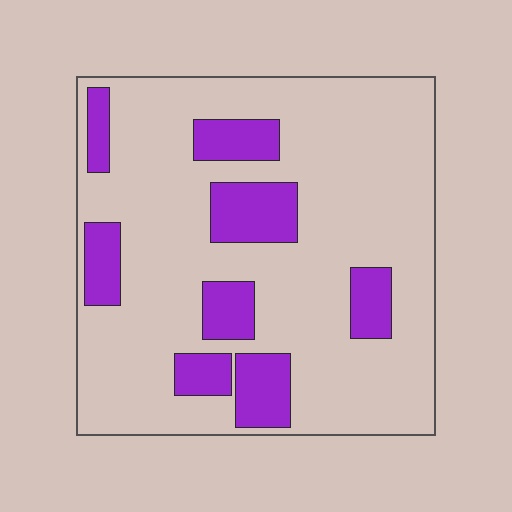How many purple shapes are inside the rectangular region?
8.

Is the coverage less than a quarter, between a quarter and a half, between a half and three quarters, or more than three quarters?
Less than a quarter.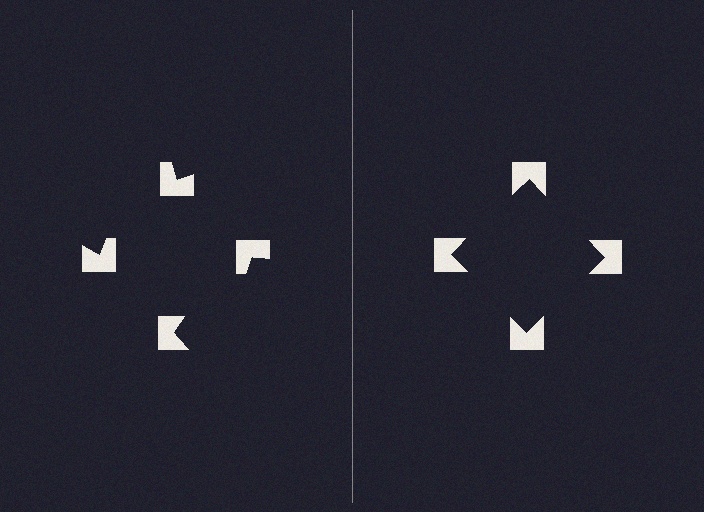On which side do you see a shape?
An illusory square appears on the right side. On the left side the wedge cuts are rotated, so no coherent shape forms.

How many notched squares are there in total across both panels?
8 — 4 on each side.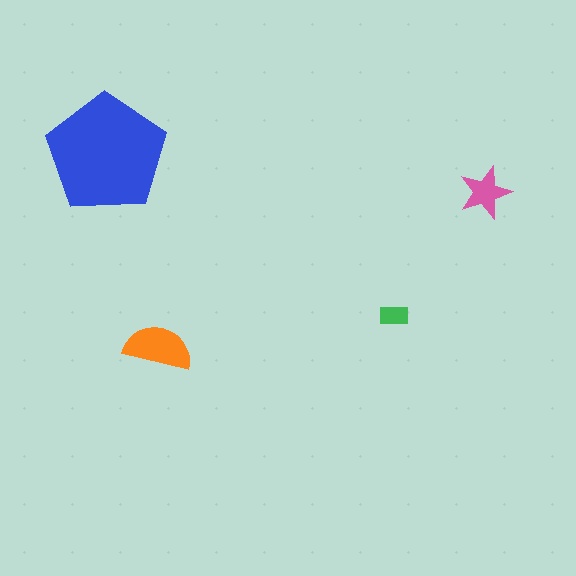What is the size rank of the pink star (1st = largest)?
3rd.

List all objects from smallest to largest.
The green rectangle, the pink star, the orange semicircle, the blue pentagon.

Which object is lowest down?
The orange semicircle is bottommost.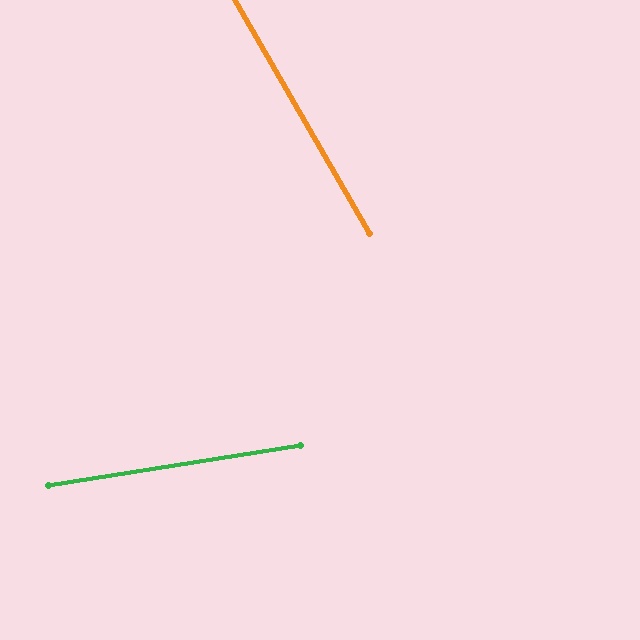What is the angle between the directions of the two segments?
Approximately 69 degrees.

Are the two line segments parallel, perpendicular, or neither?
Neither parallel nor perpendicular — they differ by about 69°.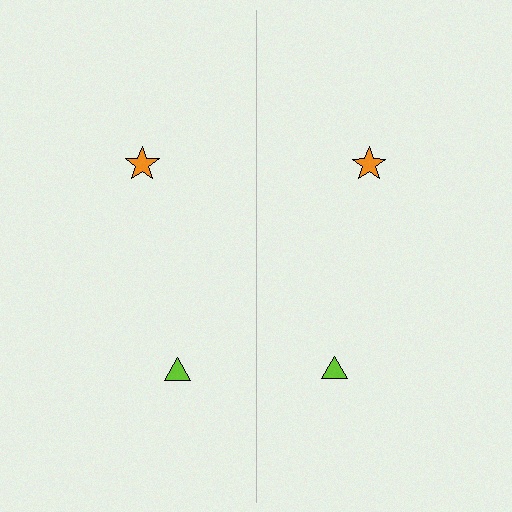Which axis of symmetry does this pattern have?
The pattern has a vertical axis of symmetry running through the center of the image.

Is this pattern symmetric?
Yes, this pattern has bilateral (reflection) symmetry.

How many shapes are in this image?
There are 4 shapes in this image.